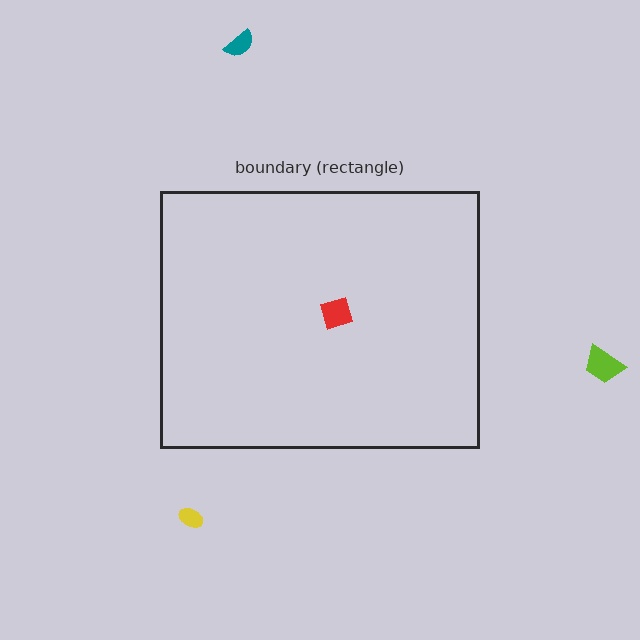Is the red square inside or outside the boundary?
Inside.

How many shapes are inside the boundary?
1 inside, 3 outside.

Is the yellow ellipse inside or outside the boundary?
Outside.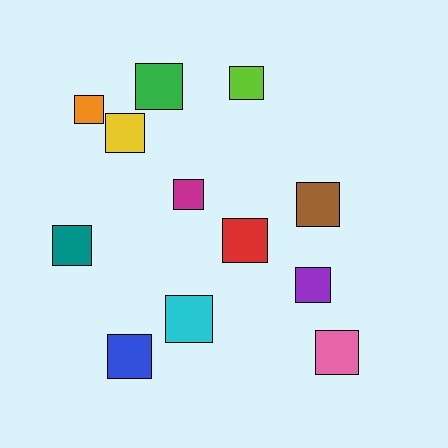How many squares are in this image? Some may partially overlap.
There are 12 squares.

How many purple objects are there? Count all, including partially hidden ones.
There is 1 purple object.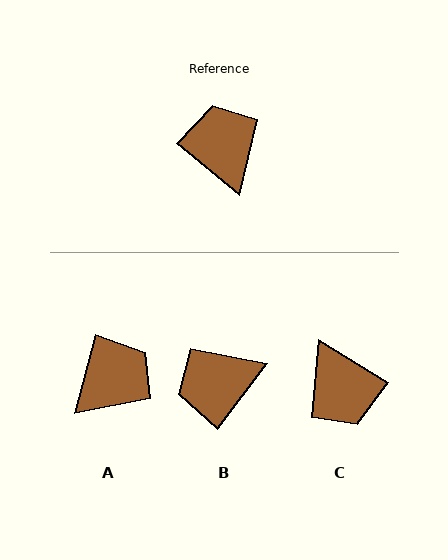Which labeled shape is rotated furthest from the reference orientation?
C, about 172 degrees away.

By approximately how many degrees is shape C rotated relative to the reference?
Approximately 172 degrees clockwise.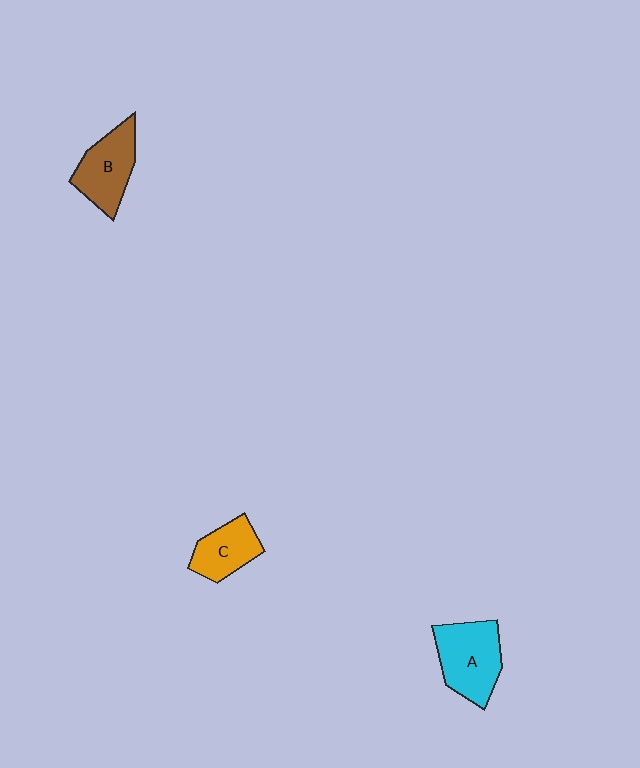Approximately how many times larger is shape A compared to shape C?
Approximately 1.5 times.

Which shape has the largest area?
Shape A (cyan).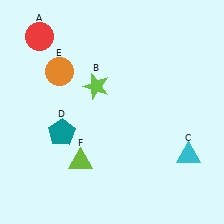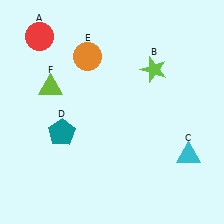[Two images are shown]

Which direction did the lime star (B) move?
The lime star (B) moved right.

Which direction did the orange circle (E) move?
The orange circle (E) moved right.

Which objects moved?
The objects that moved are: the lime star (B), the orange circle (E), the lime triangle (F).